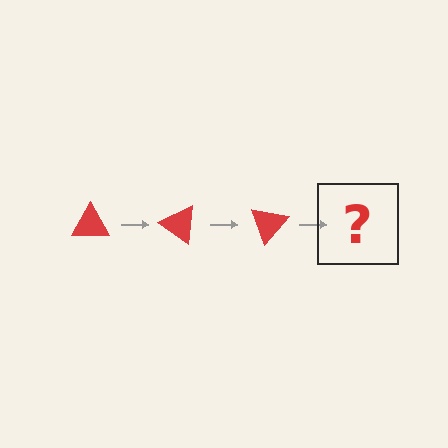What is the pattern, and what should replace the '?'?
The pattern is that the triangle rotates 35 degrees each step. The '?' should be a red triangle rotated 105 degrees.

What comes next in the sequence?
The next element should be a red triangle rotated 105 degrees.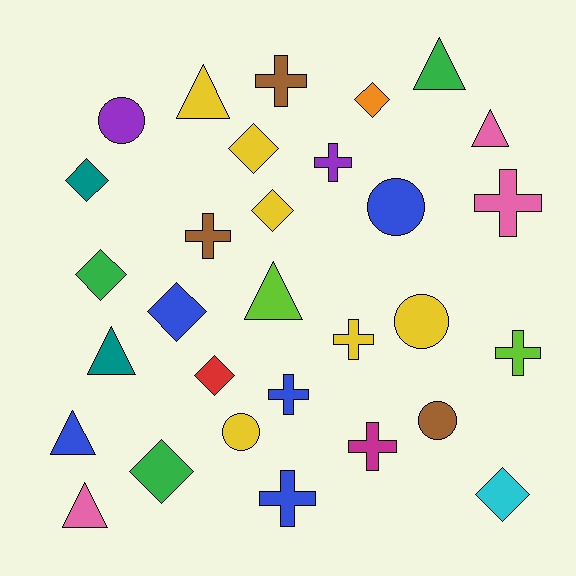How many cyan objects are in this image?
There is 1 cyan object.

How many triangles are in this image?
There are 7 triangles.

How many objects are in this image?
There are 30 objects.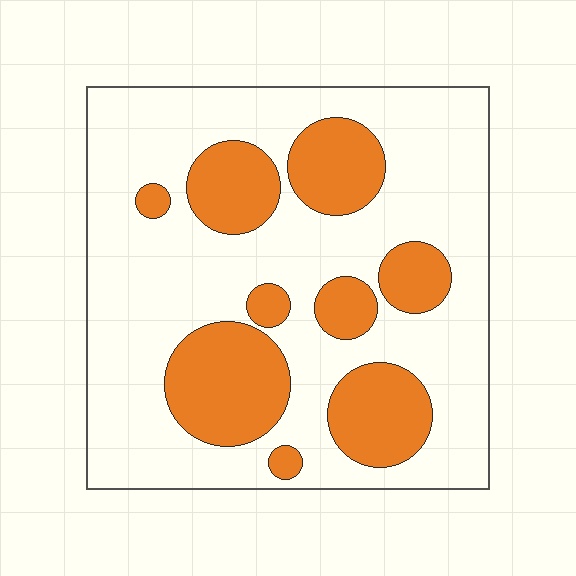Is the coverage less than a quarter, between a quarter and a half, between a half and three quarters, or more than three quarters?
Between a quarter and a half.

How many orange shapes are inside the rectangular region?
9.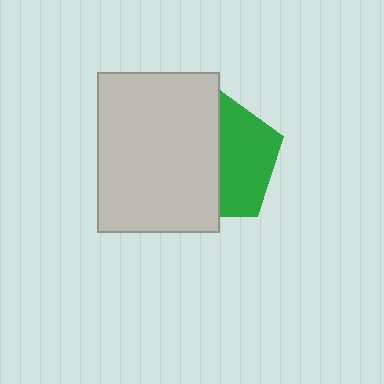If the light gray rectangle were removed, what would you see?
You would see the complete green pentagon.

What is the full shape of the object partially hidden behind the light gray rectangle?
The partially hidden object is a green pentagon.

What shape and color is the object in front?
The object in front is a light gray rectangle.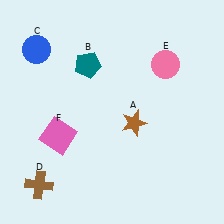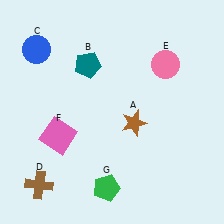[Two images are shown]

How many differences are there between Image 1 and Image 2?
There is 1 difference between the two images.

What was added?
A green pentagon (G) was added in Image 2.